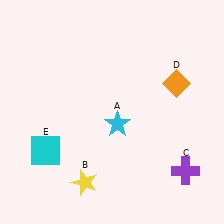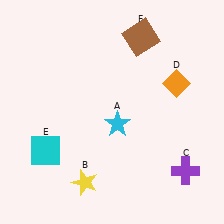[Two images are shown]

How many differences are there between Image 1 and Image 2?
There is 1 difference between the two images.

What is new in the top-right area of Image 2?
A brown square (F) was added in the top-right area of Image 2.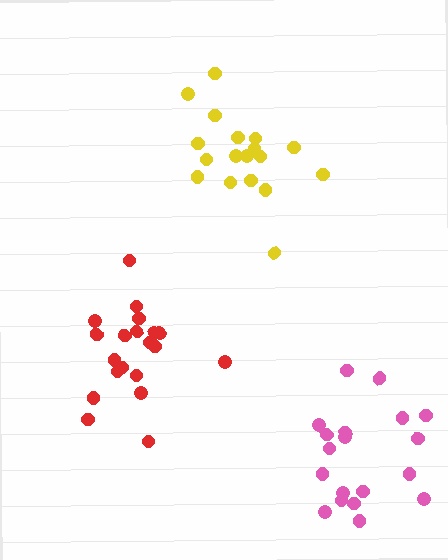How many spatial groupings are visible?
There are 3 spatial groupings.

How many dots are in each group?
Group 1: 18 dots, Group 2: 20 dots, Group 3: 19 dots (57 total).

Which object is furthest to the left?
The red cluster is leftmost.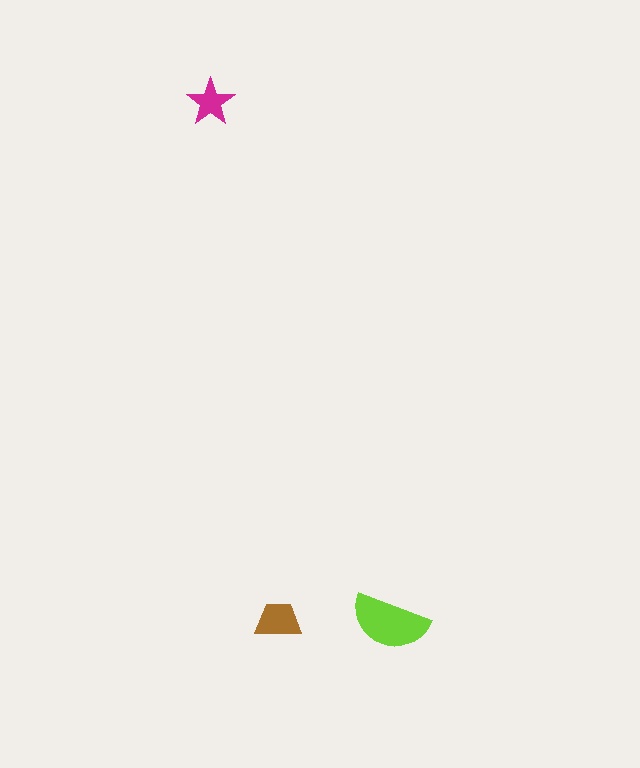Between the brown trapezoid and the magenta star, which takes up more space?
The brown trapezoid.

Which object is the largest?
The lime semicircle.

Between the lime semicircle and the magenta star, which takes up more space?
The lime semicircle.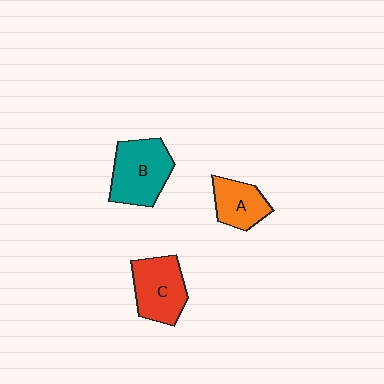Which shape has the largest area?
Shape B (teal).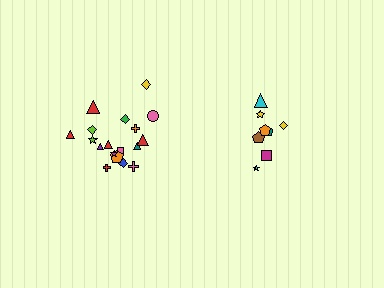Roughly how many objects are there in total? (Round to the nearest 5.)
Roughly 25 objects in total.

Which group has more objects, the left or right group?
The left group.